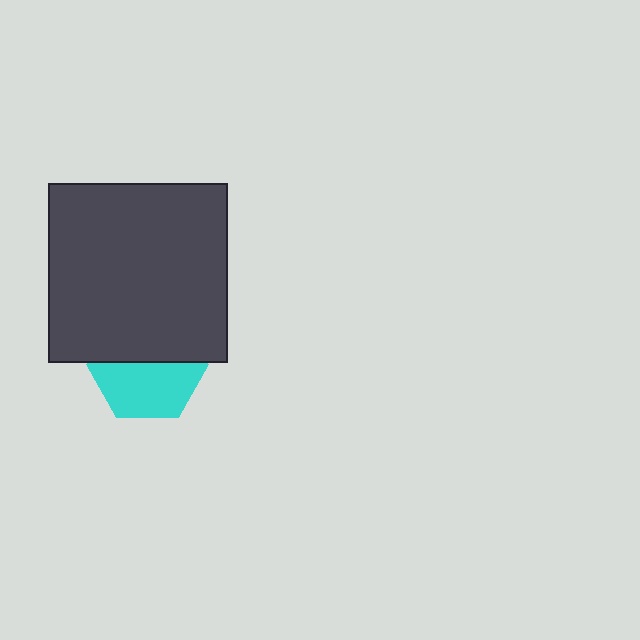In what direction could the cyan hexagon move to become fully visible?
The cyan hexagon could move down. That would shift it out from behind the dark gray square entirely.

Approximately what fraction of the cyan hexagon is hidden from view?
Roughly 49% of the cyan hexagon is hidden behind the dark gray square.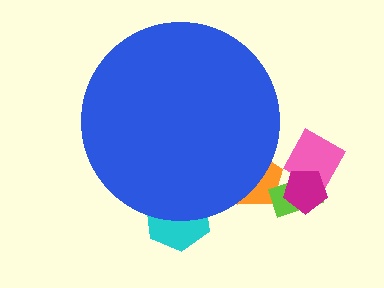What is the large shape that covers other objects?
A blue circle.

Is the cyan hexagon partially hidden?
Yes, the cyan hexagon is partially hidden behind the blue circle.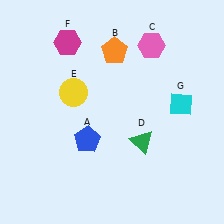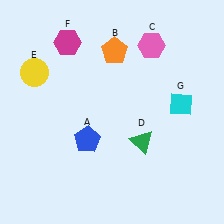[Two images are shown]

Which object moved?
The yellow circle (E) moved left.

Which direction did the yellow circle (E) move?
The yellow circle (E) moved left.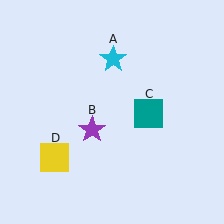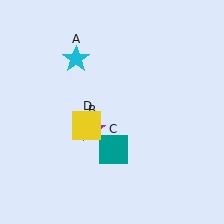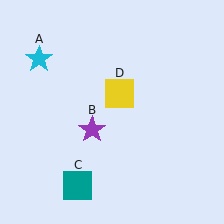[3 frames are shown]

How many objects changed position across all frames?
3 objects changed position: cyan star (object A), teal square (object C), yellow square (object D).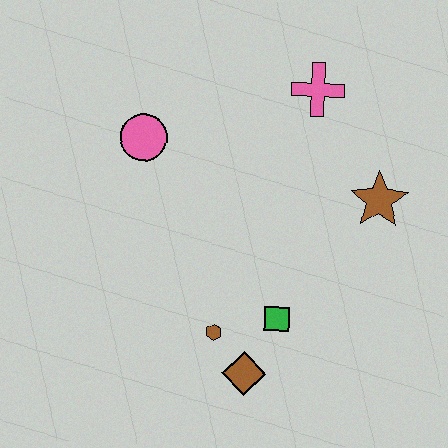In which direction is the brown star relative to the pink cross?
The brown star is below the pink cross.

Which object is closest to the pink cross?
The brown star is closest to the pink cross.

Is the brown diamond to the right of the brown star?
No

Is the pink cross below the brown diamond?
No